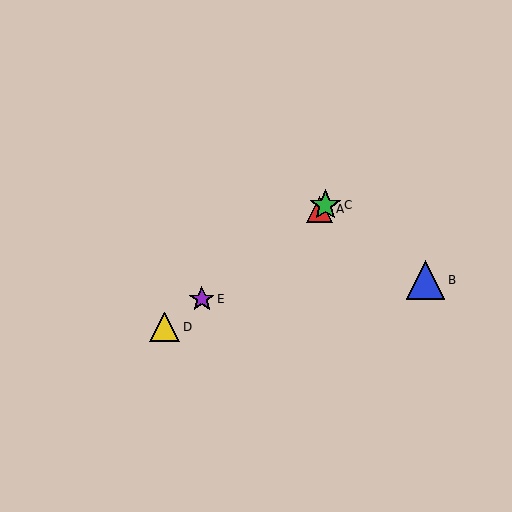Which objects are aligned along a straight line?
Objects A, C, D, E are aligned along a straight line.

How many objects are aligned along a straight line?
4 objects (A, C, D, E) are aligned along a straight line.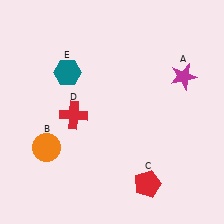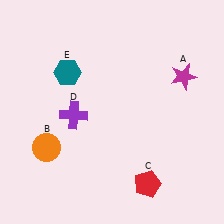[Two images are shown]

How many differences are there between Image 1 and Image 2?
There is 1 difference between the two images.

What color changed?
The cross (D) changed from red in Image 1 to purple in Image 2.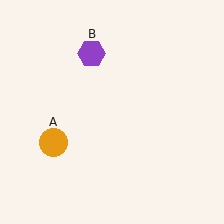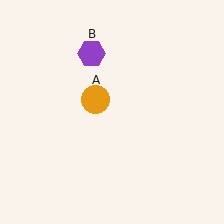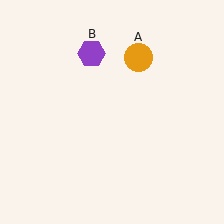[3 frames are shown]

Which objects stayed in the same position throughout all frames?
Purple hexagon (object B) remained stationary.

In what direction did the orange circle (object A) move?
The orange circle (object A) moved up and to the right.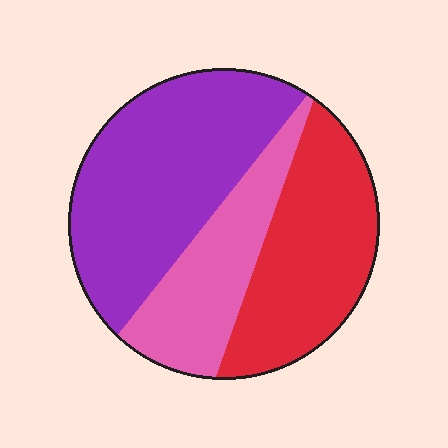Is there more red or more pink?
Red.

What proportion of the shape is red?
Red takes up about one third (1/3) of the shape.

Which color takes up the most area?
Purple, at roughly 45%.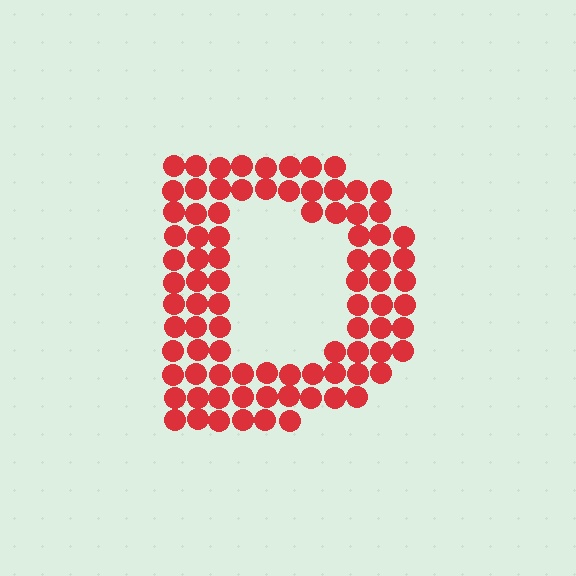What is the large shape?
The large shape is the letter D.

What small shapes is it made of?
It is made of small circles.